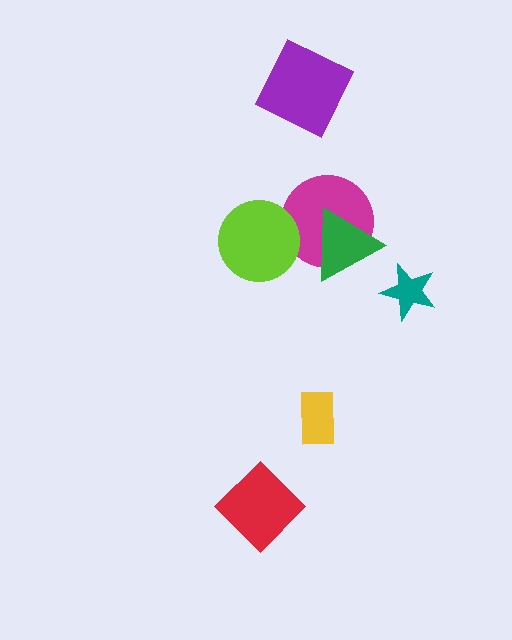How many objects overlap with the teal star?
0 objects overlap with the teal star.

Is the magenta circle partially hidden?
Yes, it is partially covered by another shape.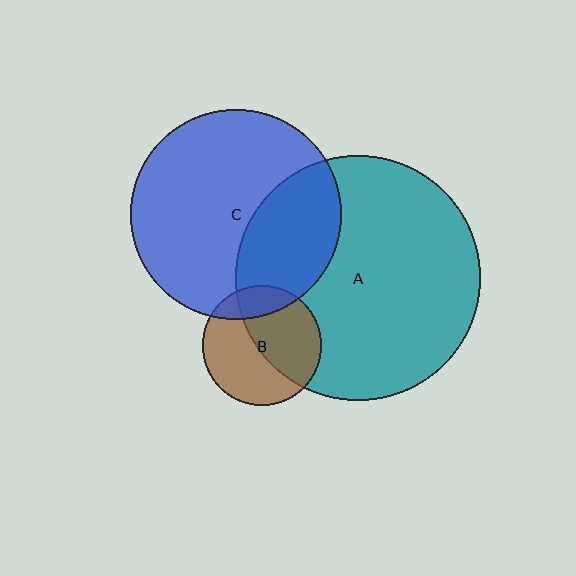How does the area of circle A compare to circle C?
Approximately 1.3 times.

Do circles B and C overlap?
Yes.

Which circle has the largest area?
Circle A (teal).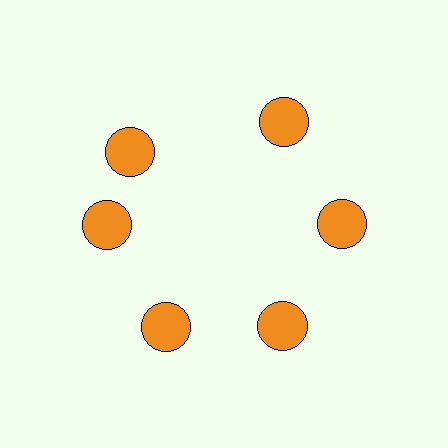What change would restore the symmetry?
The symmetry would be restored by rotating it back into even spacing with its neighbors so that all 6 circles sit at equal angles and equal distance from the center.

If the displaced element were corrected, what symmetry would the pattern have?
It would have 6-fold rotational symmetry — the pattern would map onto itself every 60 degrees.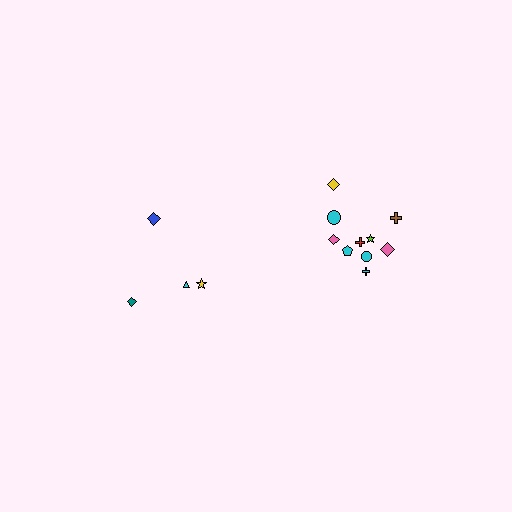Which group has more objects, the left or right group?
The right group.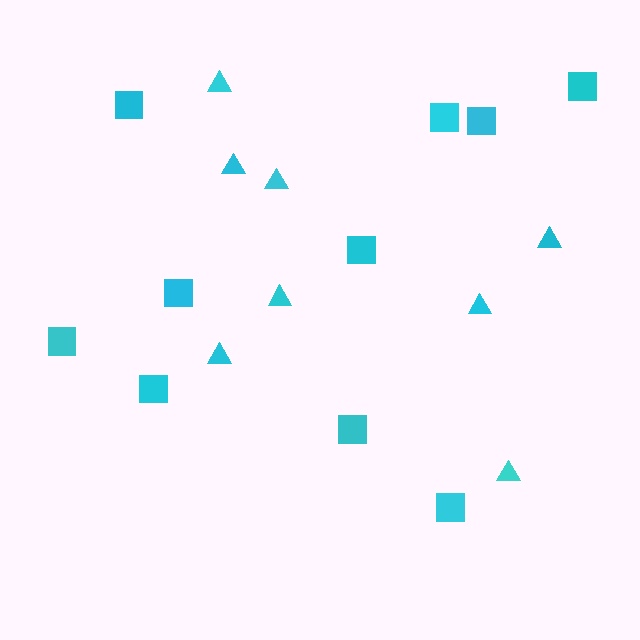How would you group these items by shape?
There are 2 groups: one group of squares (10) and one group of triangles (8).